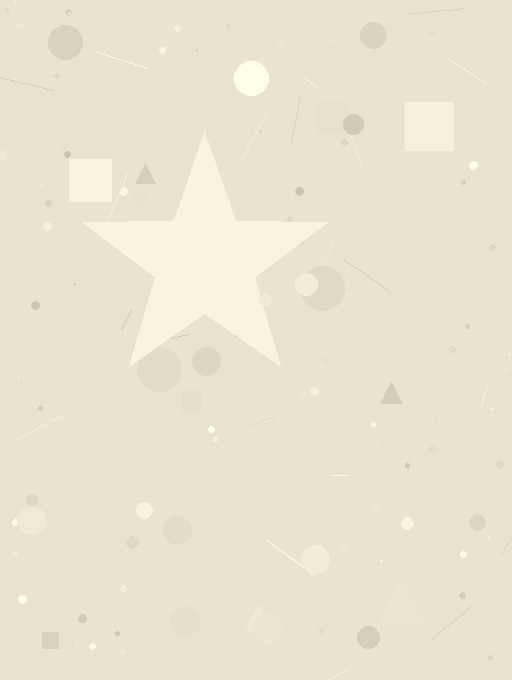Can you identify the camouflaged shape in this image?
The camouflaged shape is a star.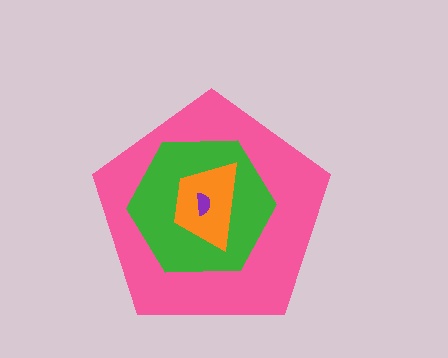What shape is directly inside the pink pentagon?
The green hexagon.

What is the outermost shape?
The pink pentagon.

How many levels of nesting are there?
4.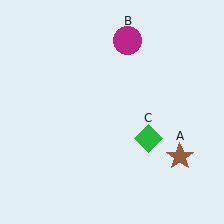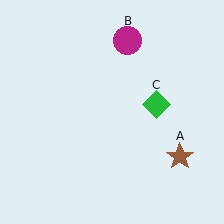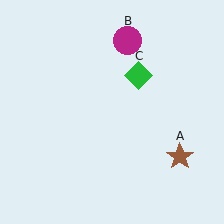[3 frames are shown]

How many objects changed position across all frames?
1 object changed position: green diamond (object C).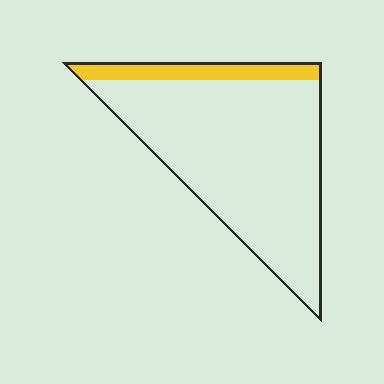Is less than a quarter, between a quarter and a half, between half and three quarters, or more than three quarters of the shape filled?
Less than a quarter.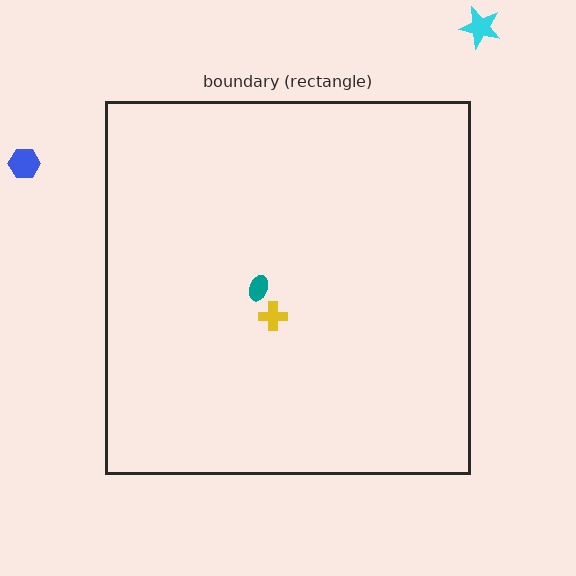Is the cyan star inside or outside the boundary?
Outside.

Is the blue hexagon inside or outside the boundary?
Outside.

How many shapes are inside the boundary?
2 inside, 2 outside.